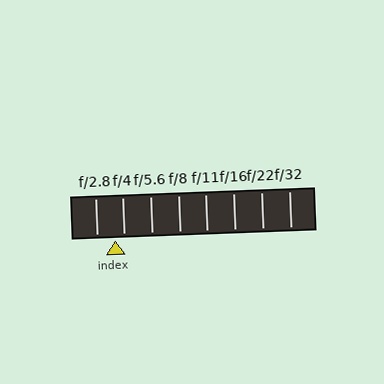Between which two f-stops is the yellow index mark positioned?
The index mark is between f/2.8 and f/4.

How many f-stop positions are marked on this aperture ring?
There are 8 f-stop positions marked.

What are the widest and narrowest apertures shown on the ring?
The widest aperture shown is f/2.8 and the narrowest is f/32.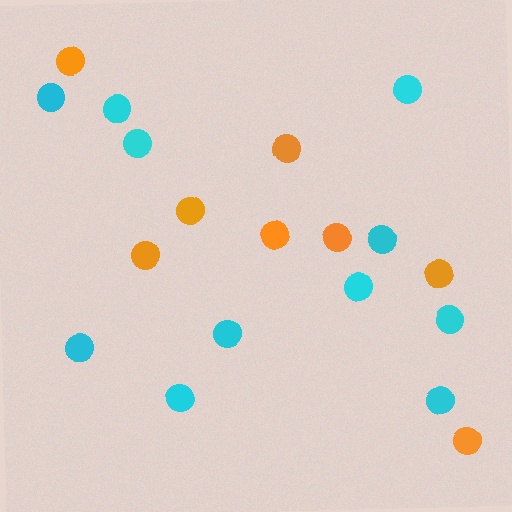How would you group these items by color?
There are 2 groups: one group of cyan circles (11) and one group of orange circles (8).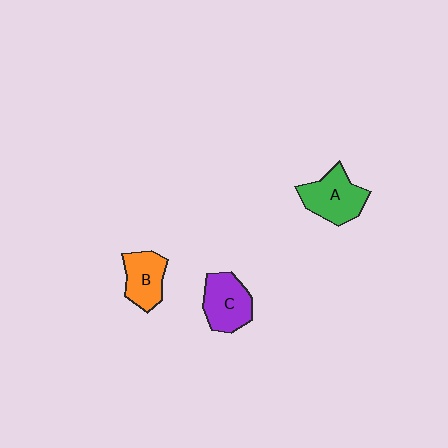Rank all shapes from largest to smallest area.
From largest to smallest: A (green), C (purple), B (orange).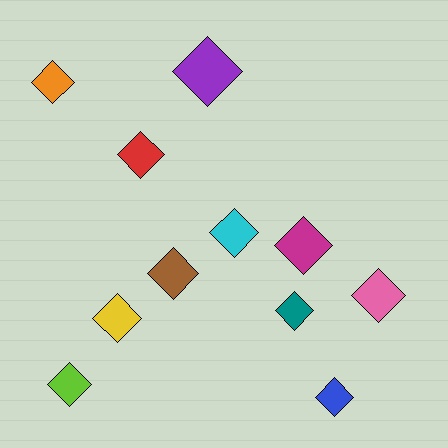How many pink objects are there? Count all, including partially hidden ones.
There is 1 pink object.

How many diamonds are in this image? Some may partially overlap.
There are 11 diamonds.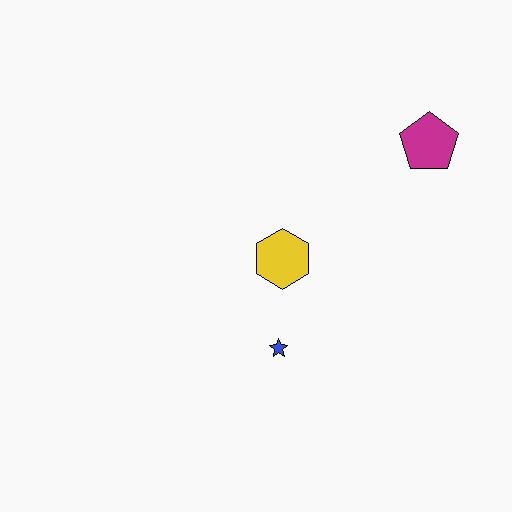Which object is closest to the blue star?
The yellow hexagon is closest to the blue star.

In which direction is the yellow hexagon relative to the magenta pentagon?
The yellow hexagon is to the left of the magenta pentagon.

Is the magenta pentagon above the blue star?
Yes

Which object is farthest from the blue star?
The magenta pentagon is farthest from the blue star.